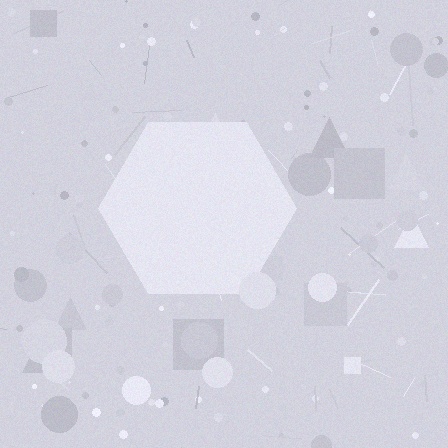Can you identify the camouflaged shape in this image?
The camouflaged shape is a hexagon.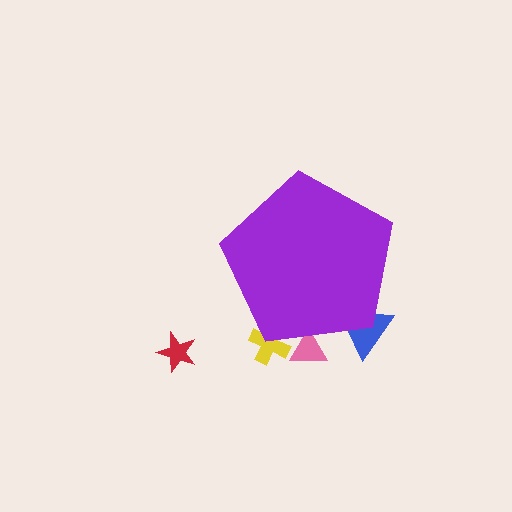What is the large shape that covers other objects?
A purple pentagon.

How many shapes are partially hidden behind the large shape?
3 shapes are partially hidden.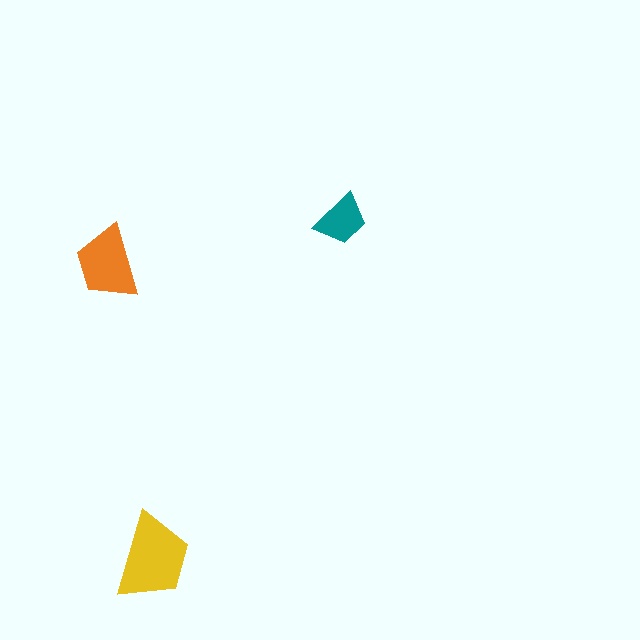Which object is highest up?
The teal trapezoid is topmost.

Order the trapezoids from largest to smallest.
the yellow one, the orange one, the teal one.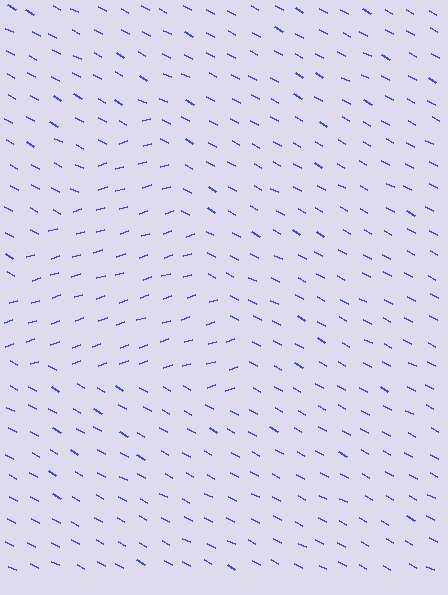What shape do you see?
I see a triangle.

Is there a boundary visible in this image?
Yes, there is a texture boundary formed by a change in line orientation.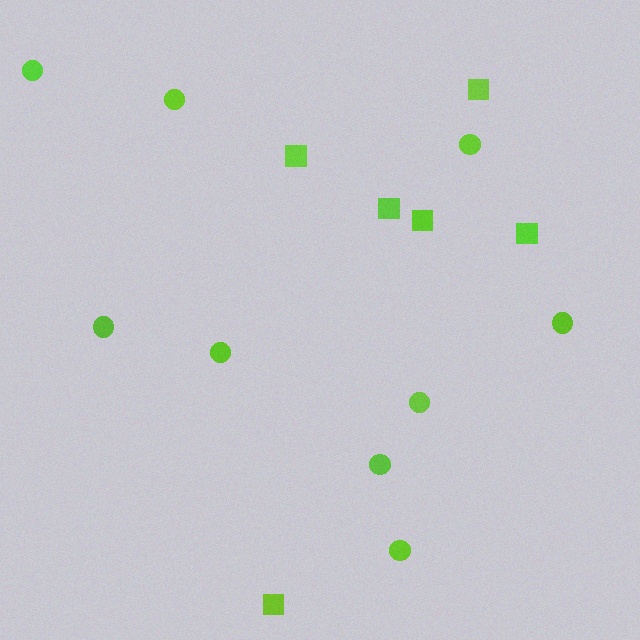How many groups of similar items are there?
There are 2 groups: one group of circles (9) and one group of squares (6).